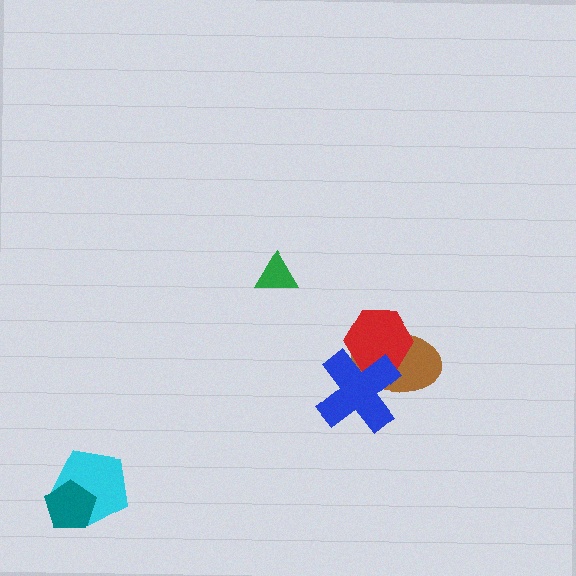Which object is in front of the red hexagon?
The blue cross is in front of the red hexagon.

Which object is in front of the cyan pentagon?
The teal pentagon is in front of the cyan pentagon.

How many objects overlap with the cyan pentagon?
1 object overlaps with the cyan pentagon.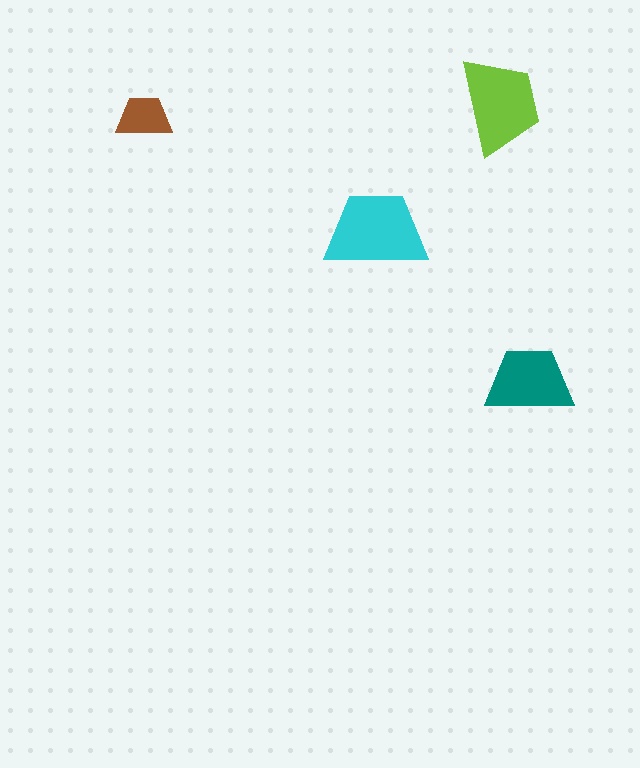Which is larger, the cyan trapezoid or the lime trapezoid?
The cyan one.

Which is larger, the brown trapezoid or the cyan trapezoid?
The cyan one.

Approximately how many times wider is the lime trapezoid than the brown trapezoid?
About 1.5 times wider.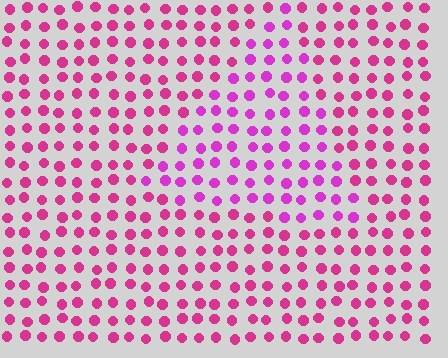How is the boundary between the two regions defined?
The boundary is defined purely by a slight shift in hue (about 23 degrees). Spacing, size, and orientation are identical on both sides.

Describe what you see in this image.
The image is filled with small magenta elements in a uniform arrangement. A triangle-shaped region is visible where the elements are tinted to a slightly different hue, forming a subtle color boundary.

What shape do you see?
I see a triangle.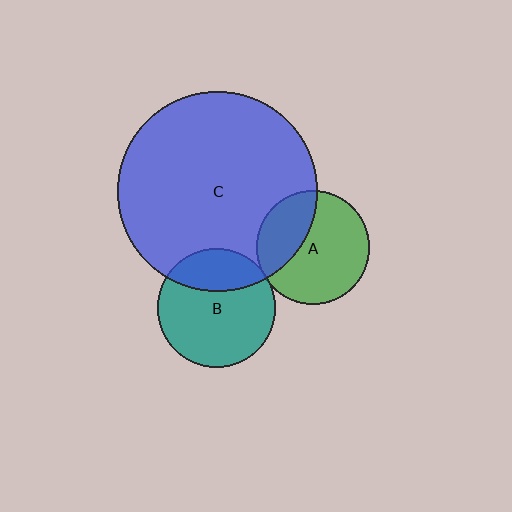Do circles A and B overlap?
Yes.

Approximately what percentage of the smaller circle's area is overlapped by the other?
Approximately 5%.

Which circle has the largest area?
Circle C (blue).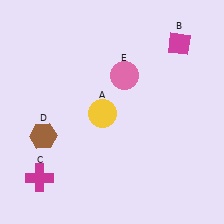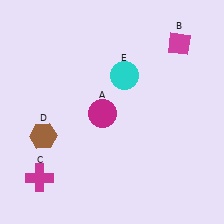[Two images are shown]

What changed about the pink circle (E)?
In Image 1, E is pink. In Image 2, it changed to cyan.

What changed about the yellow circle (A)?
In Image 1, A is yellow. In Image 2, it changed to magenta.